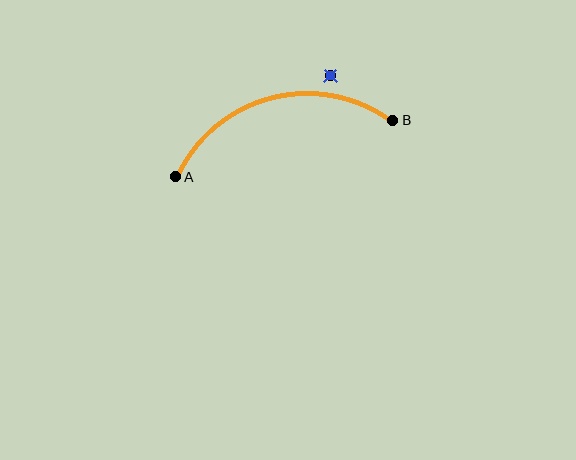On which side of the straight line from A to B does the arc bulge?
The arc bulges above the straight line connecting A and B.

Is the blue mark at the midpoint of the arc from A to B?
No — the blue mark does not lie on the arc at all. It sits slightly outside the curve.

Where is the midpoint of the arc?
The arc midpoint is the point on the curve farthest from the straight line joining A and B. It sits above that line.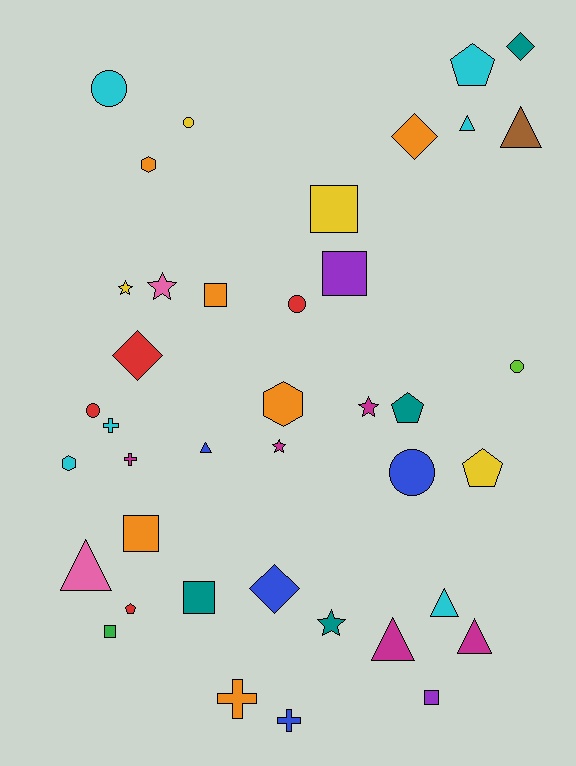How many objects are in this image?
There are 40 objects.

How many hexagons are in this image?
There are 3 hexagons.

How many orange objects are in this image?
There are 6 orange objects.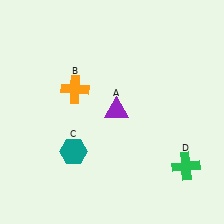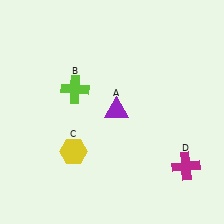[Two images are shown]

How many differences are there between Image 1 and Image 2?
There are 3 differences between the two images.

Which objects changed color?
B changed from orange to lime. C changed from teal to yellow. D changed from green to magenta.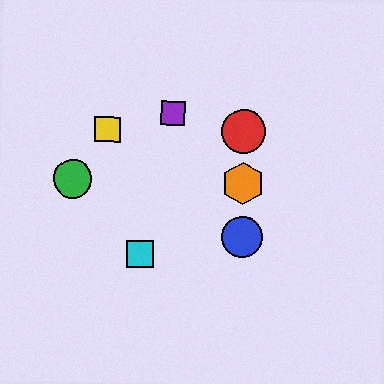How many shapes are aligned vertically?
3 shapes (the red circle, the blue circle, the orange hexagon) are aligned vertically.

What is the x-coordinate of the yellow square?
The yellow square is at x≈108.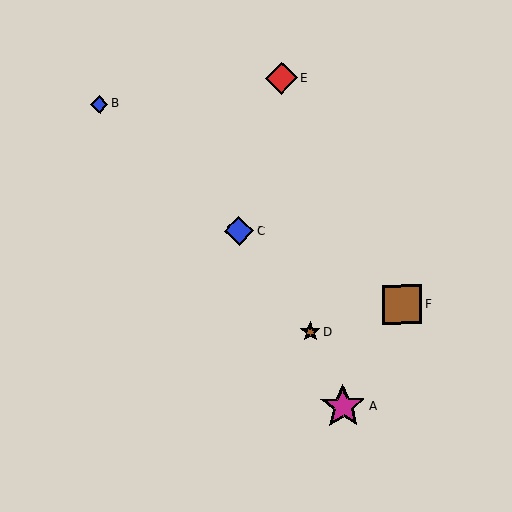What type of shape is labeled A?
Shape A is a magenta star.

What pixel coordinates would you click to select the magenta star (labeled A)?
Click at (343, 406) to select the magenta star A.